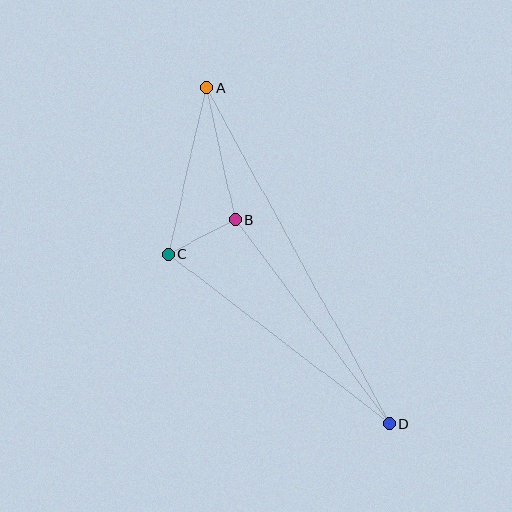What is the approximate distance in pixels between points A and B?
The distance between A and B is approximately 135 pixels.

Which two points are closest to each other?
Points B and C are closest to each other.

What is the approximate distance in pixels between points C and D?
The distance between C and D is approximately 279 pixels.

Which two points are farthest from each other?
Points A and D are farthest from each other.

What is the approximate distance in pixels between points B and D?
The distance between B and D is approximately 256 pixels.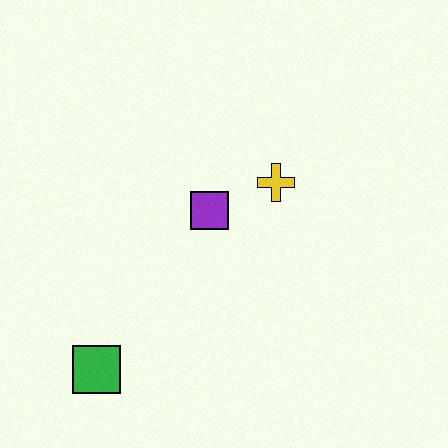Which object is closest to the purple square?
The yellow cross is closest to the purple square.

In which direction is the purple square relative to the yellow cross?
The purple square is to the left of the yellow cross.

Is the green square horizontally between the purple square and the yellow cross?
No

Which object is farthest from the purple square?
The green square is farthest from the purple square.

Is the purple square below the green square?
No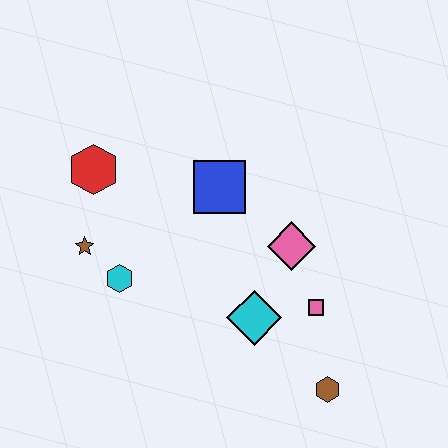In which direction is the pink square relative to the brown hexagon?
The pink square is above the brown hexagon.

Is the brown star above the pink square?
Yes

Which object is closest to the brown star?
The cyan hexagon is closest to the brown star.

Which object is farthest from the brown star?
The brown hexagon is farthest from the brown star.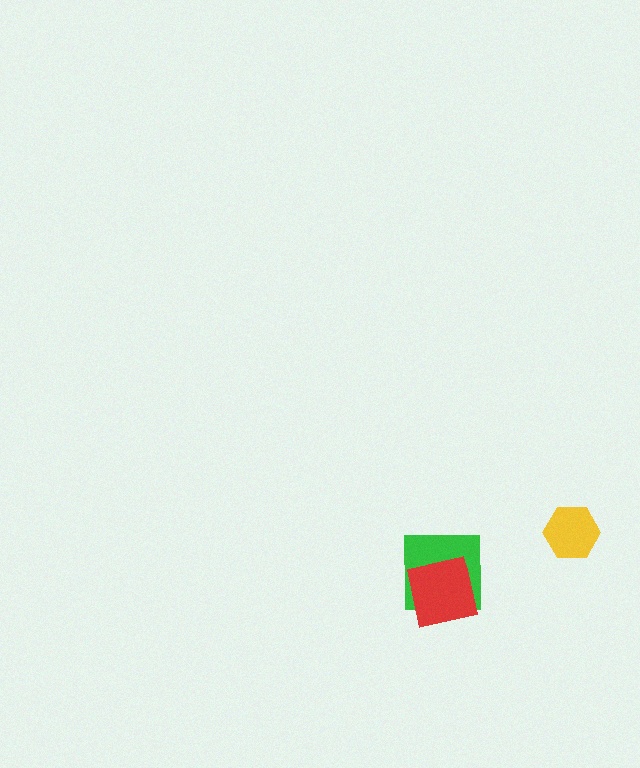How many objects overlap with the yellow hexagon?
0 objects overlap with the yellow hexagon.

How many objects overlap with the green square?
1 object overlaps with the green square.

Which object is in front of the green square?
The red square is in front of the green square.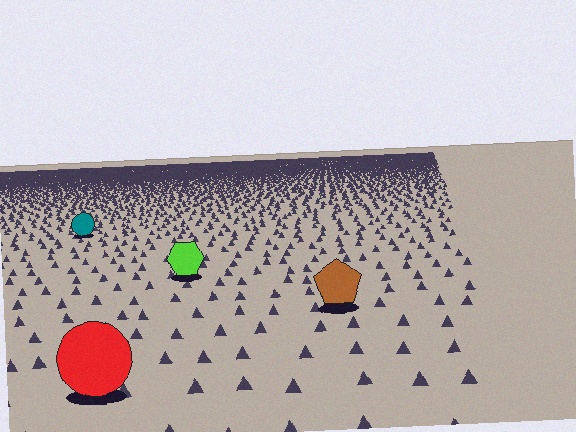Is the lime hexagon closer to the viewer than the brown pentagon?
No. The brown pentagon is closer — you can tell from the texture gradient: the ground texture is coarser near it.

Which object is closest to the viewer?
The red circle is closest. The texture marks near it are larger and more spread out.